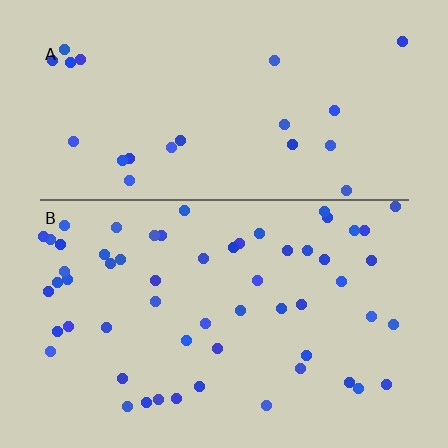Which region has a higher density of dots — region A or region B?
B (the bottom).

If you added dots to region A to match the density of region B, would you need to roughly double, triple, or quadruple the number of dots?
Approximately double.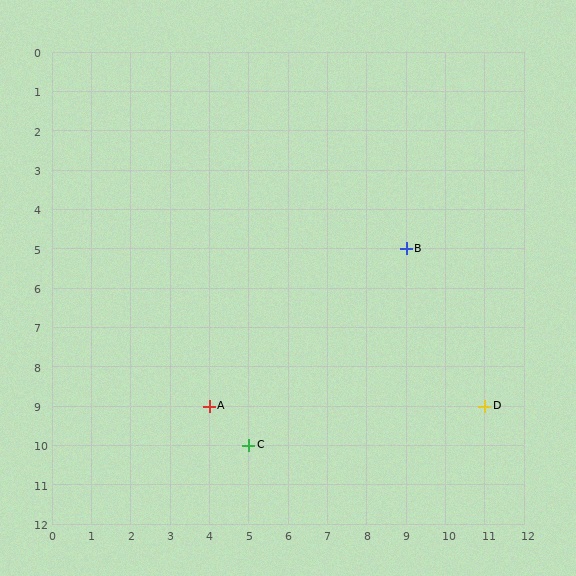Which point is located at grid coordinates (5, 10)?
Point C is at (5, 10).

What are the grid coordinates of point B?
Point B is at grid coordinates (9, 5).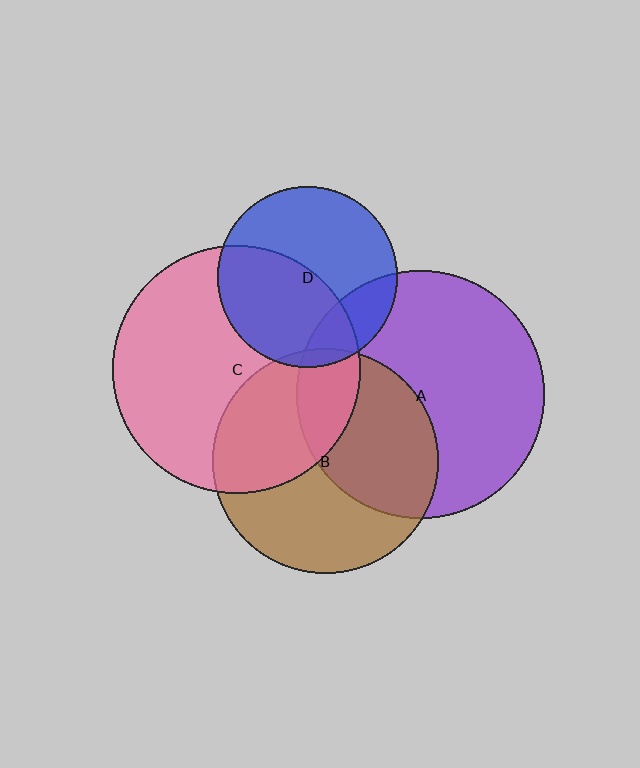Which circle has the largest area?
Circle C (pink).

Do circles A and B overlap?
Yes.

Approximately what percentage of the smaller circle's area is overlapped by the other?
Approximately 45%.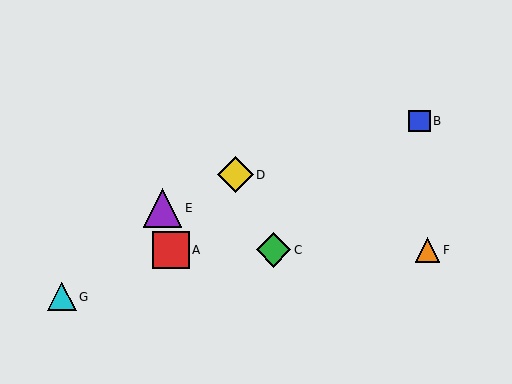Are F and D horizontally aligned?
No, F is at y≈250 and D is at y≈175.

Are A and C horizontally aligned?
Yes, both are at y≈250.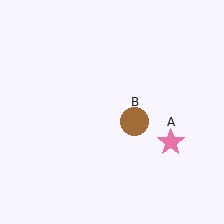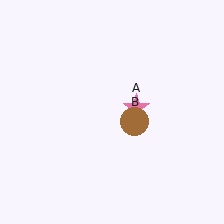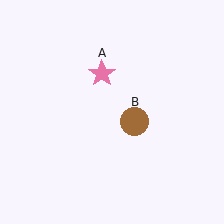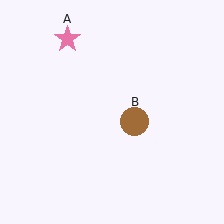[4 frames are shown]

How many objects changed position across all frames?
1 object changed position: pink star (object A).